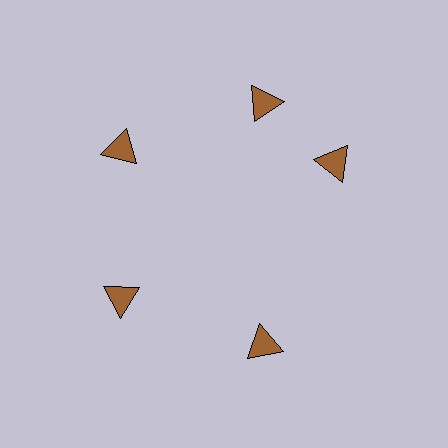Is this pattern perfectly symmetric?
No. The 5 brown triangles are arranged in a ring, but one element near the 3 o'clock position is rotated out of alignment along the ring, breaking the 5-fold rotational symmetry.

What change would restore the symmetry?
The symmetry would be restored by rotating it back into even spacing with its neighbors so that all 5 triangles sit at equal angles and equal distance from the center.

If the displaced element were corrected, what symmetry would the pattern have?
It would have 5-fold rotational symmetry — the pattern would map onto itself every 72 degrees.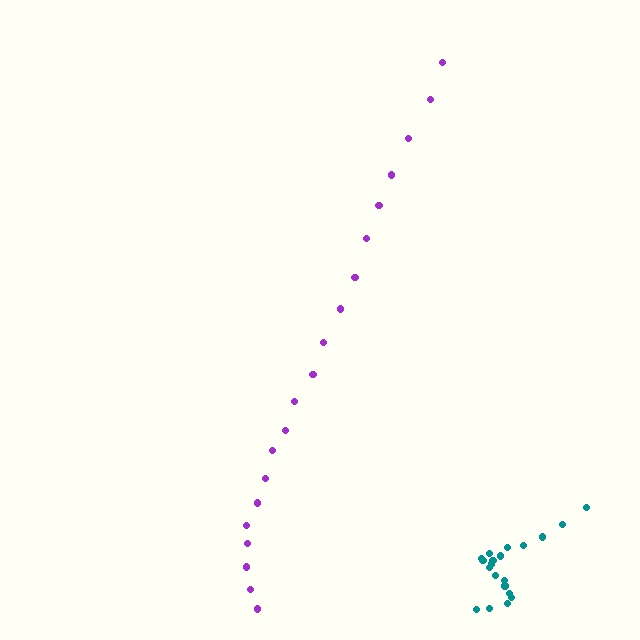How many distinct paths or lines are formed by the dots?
There are 2 distinct paths.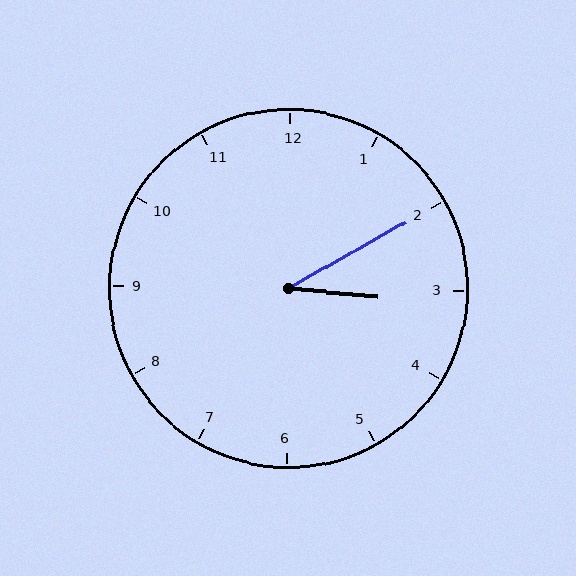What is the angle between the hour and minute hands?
Approximately 35 degrees.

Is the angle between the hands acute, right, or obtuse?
It is acute.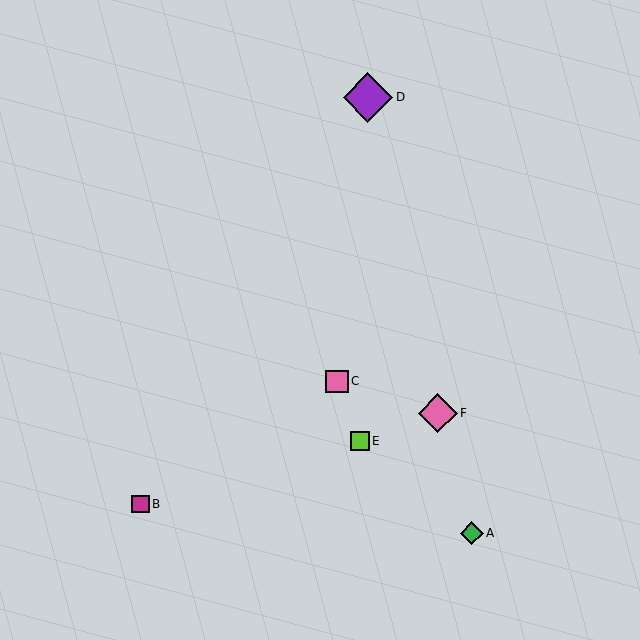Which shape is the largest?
The purple diamond (labeled D) is the largest.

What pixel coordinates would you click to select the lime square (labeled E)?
Click at (360, 441) to select the lime square E.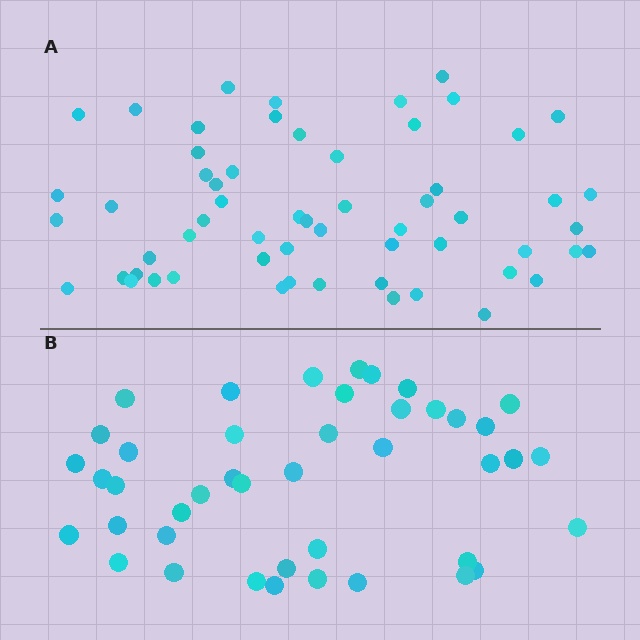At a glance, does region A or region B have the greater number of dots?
Region A (the top region) has more dots.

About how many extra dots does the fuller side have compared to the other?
Region A has approximately 15 more dots than region B.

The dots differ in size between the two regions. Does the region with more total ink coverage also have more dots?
No. Region B has more total ink coverage because its dots are larger, but region A actually contains more individual dots. Total area can be misleading — the number of items is what matters here.